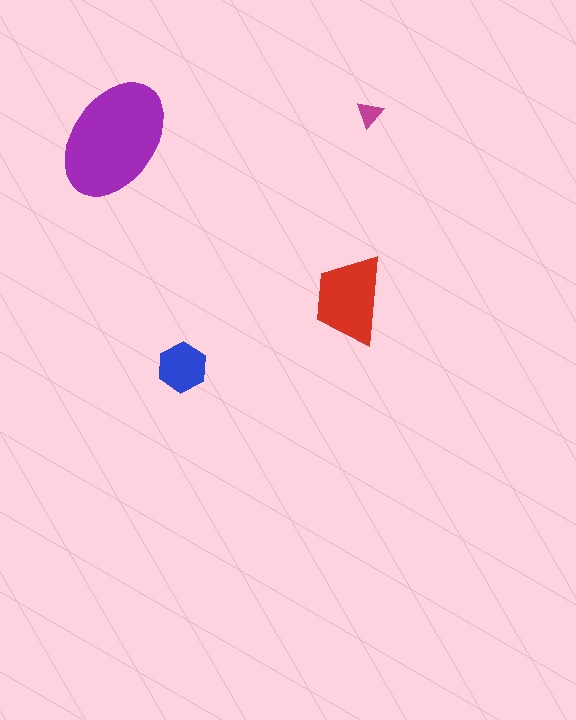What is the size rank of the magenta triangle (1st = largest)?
4th.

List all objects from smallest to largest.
The magenta triangle, the blue hexagon, the red trapezoid, the purple ellipse.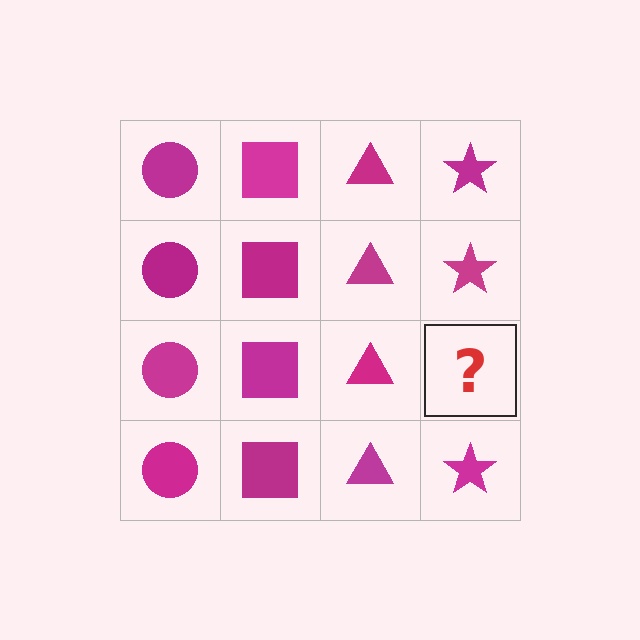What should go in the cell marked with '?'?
The missing cell should contain a magenta star.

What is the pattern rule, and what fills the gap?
The rule is that each column has a consistent shape. The gap should be filled with a magenta star.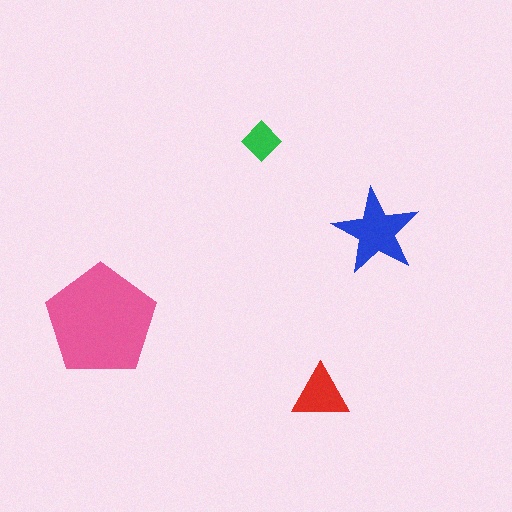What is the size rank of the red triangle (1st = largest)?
3rd.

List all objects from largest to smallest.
The pink pentagon, the blue star, the red triangle, the green diamond.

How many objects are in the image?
There are 4 objects in the image.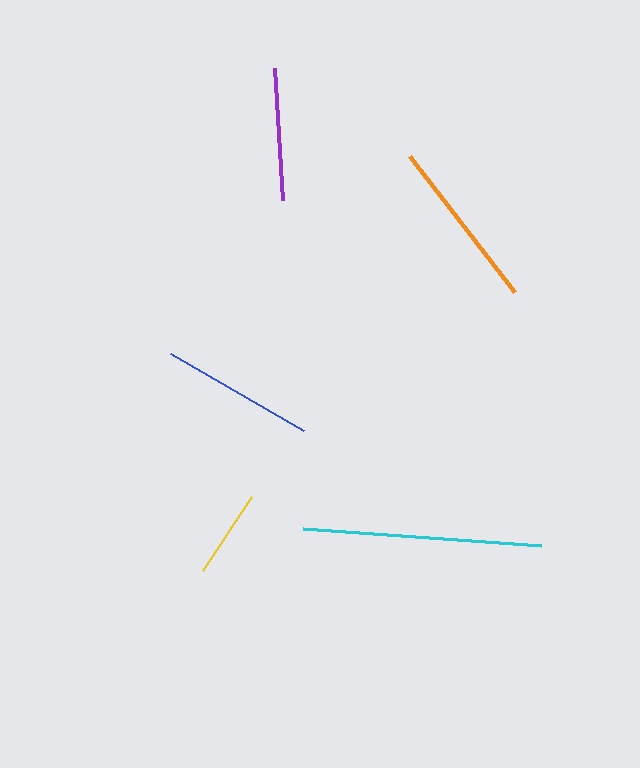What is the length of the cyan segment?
The cyan segment is approximately 238 pixels long.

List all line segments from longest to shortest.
From longest to shortest: cyan, orange, blue, purple, yellow.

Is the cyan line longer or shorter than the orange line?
The cyan line is longer than the orange line.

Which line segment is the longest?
The cyan line is the longest at approximately 238 pixels.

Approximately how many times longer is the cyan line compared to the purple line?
The cyan line is approximately 1.8 times the length of the purple line.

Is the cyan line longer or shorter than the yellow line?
The cyan line is longer than the yellow line.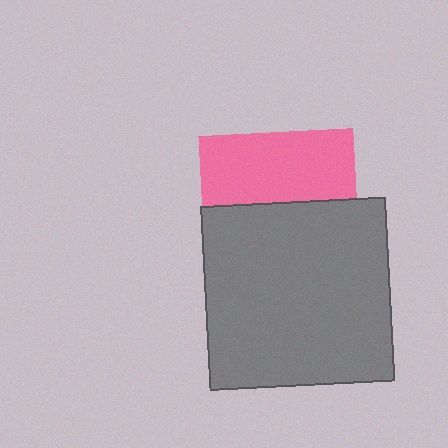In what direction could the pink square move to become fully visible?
The pink square could move up. That would shift it out from behind the gray square entirely.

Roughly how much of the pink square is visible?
About half of it is visible (roughly 45%).